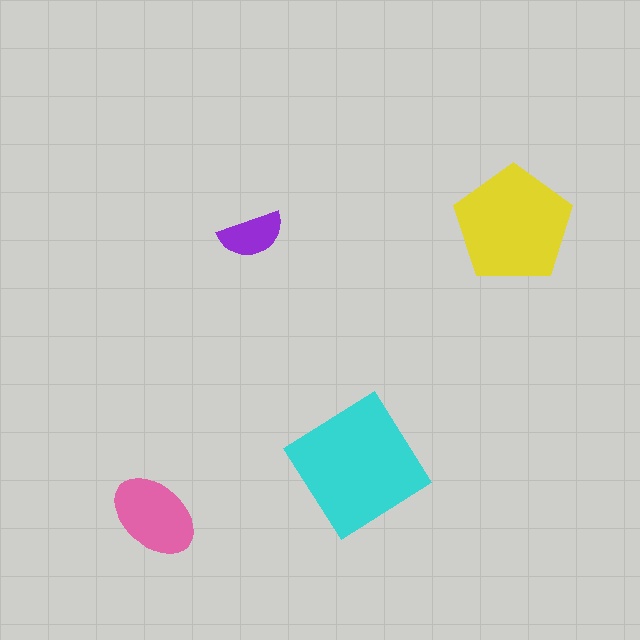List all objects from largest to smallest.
The cyan diamond, the yellow pentagon, the pink ellipse, the purple semicircle.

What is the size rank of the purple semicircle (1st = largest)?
4th.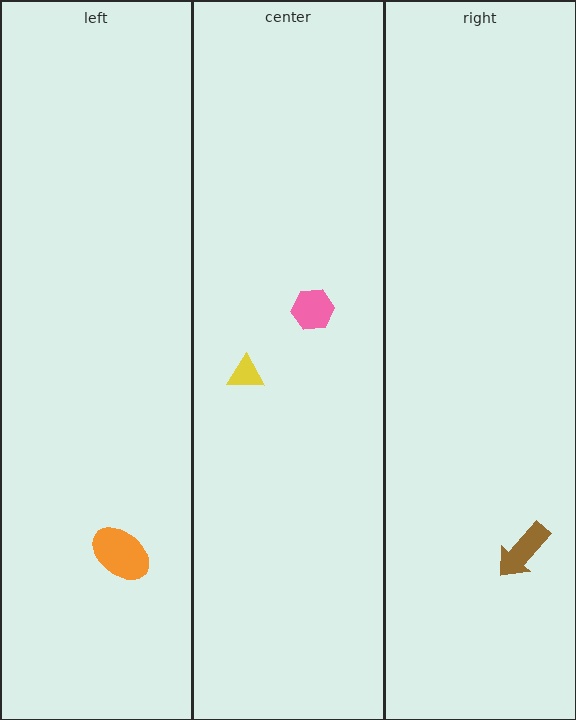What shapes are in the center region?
The pink hexagon, the yellow triangle.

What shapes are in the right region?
The brown arrow.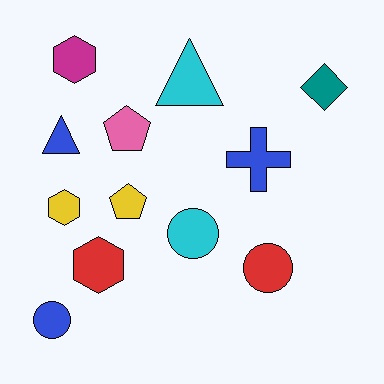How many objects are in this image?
There are 12 objects.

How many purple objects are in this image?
There are no purple objects.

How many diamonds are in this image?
There is 1 diamond.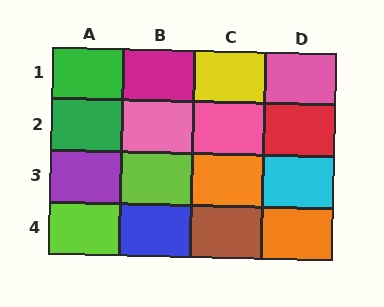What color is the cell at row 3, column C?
Orange.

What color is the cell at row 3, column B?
Lime.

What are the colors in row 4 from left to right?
Lime, blue, brown, orange.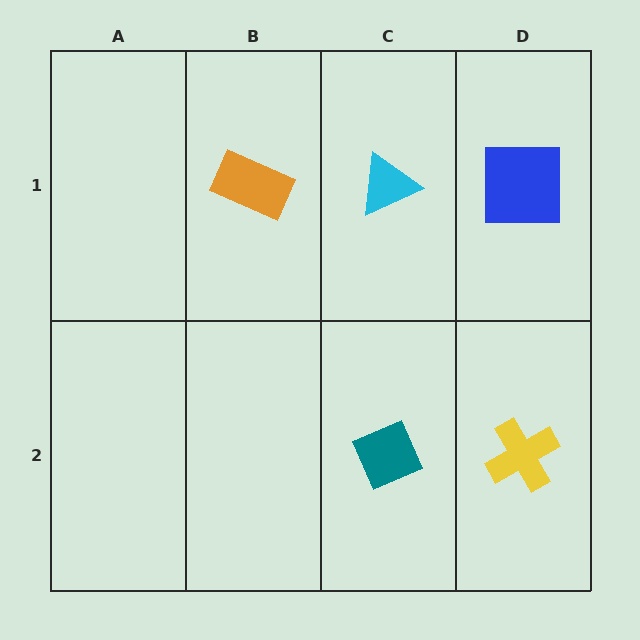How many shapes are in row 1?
3 shapes.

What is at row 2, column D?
A yellow cross.